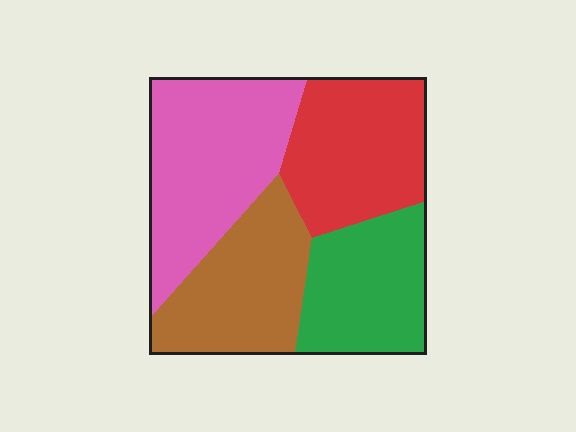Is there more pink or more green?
Pink.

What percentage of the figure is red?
Red covers about 25% of the figure.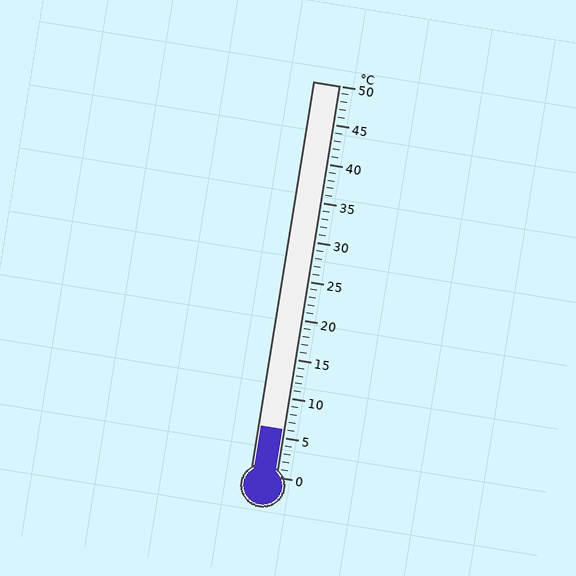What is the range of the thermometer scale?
The thermometer scale ranges from 0°C to 50°C.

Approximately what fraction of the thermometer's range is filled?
The thermometer is filled to approximately 10% of its range.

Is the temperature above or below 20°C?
The temperature is below 20°C.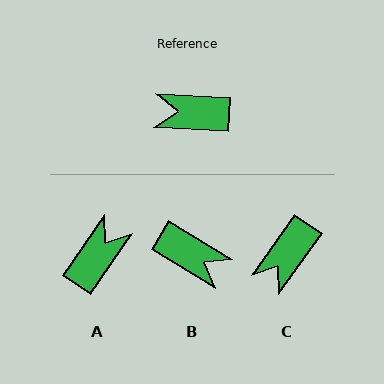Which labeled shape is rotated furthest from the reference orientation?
B, about 153 degrees away.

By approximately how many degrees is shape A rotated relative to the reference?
Approximately 121 degrees clockwise.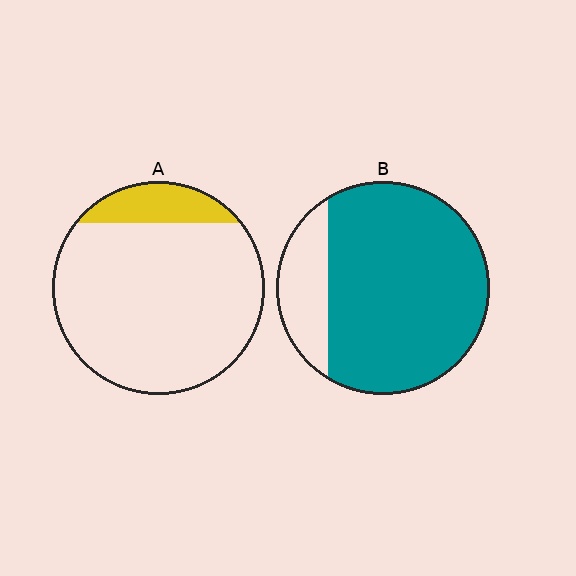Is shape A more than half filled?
No.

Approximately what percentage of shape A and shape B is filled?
A is approximately 15% and B is approximately 80%.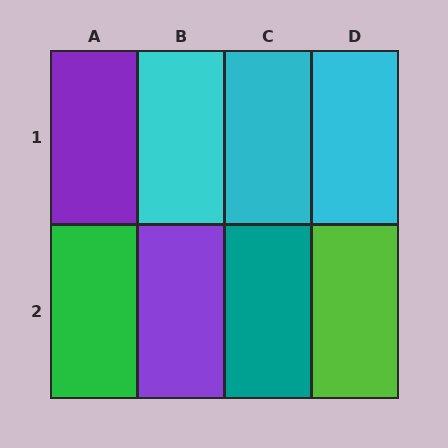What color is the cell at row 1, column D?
Cyan.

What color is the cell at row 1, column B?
Cyan.